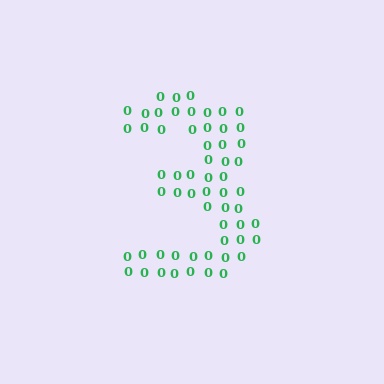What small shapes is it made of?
It is made of small digit 0's.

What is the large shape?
The large shape is the digit 3.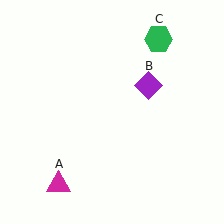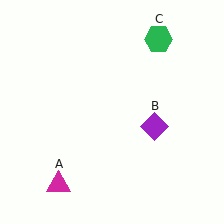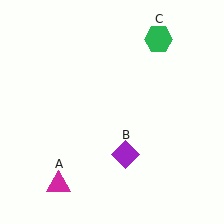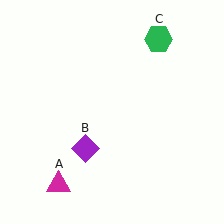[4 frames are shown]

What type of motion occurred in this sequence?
The purple diamond (object B) rotated clockwise around the center of the scene.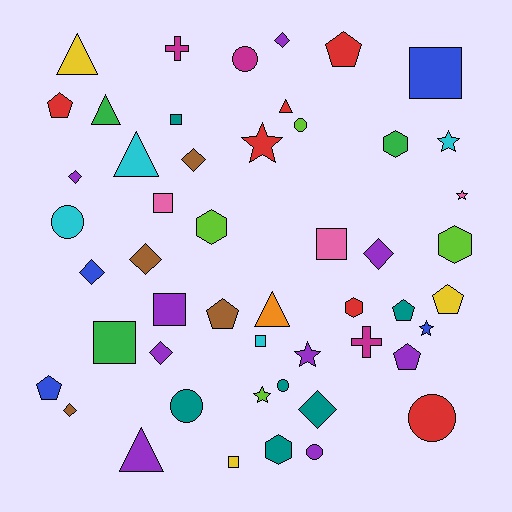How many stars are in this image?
There are 6 stars.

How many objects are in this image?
There are 50 objects.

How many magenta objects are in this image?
There are 3 magenta objects.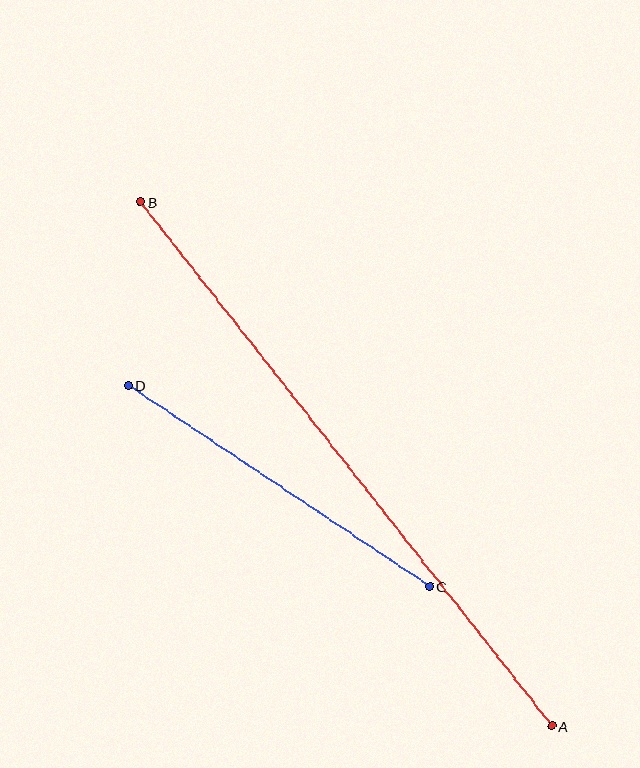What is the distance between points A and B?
The distance is approximately 666 pixels.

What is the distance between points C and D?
The distance is approximately 363 pixels.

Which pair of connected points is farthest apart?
Points A and B are farthest apart.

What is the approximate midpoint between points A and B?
The midpoint is at approximately (346, 464) pixels.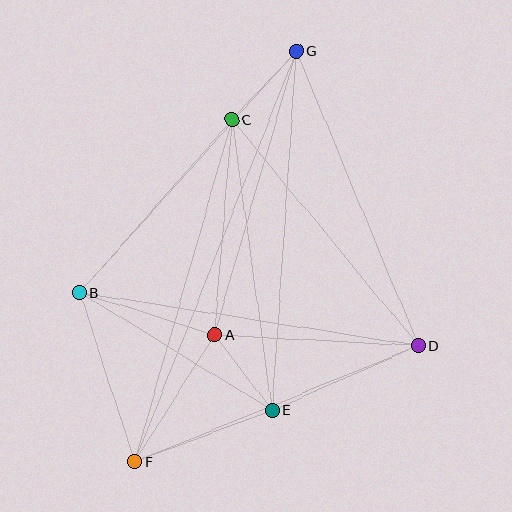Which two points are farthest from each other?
Points F and G are farthest from each other.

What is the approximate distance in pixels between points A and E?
The distance between A and E is approximately 95 pixels.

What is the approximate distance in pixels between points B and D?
The distance between B and D is approximately 343 pixels.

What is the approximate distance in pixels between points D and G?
The distance between D and G is approximately 319 pixels.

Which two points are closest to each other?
Points C and G are closest to each other.